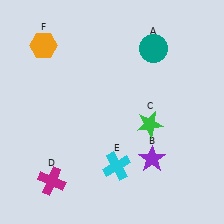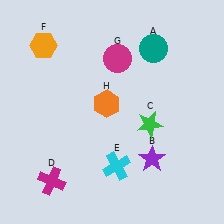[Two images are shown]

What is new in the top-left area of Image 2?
An orange hexagon (H) was added in the top-left area of Image 2.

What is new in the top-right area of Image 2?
A magenta circle (G) was added in the top-right area of Image 2.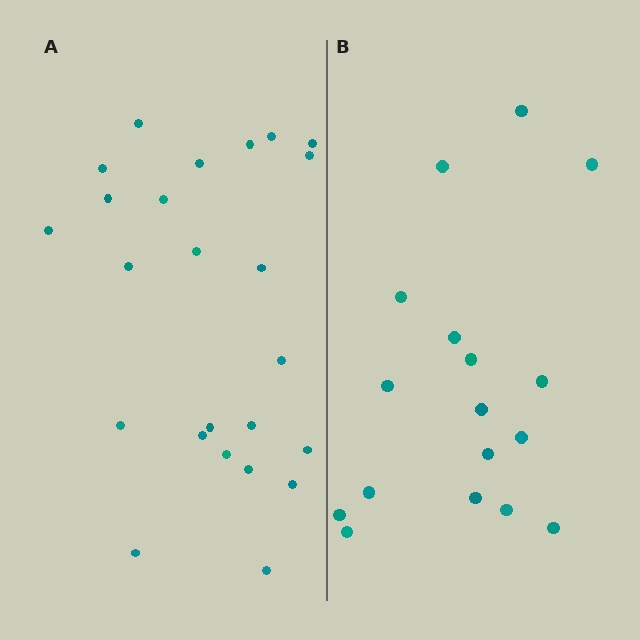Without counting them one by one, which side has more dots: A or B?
Region A (the left region) has more dots.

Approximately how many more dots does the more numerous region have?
Region A has roughly 8 or so more dots than region B.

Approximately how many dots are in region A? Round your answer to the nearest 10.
About 20 dots. (The exact count is 24, which rounds to 20.)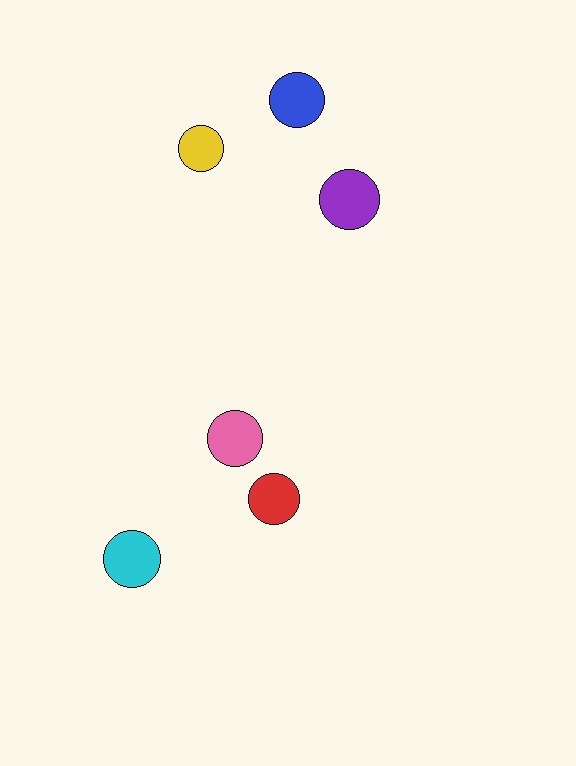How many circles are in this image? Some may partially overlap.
There are 6 circles.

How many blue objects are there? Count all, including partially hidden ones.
There is 1 blue object.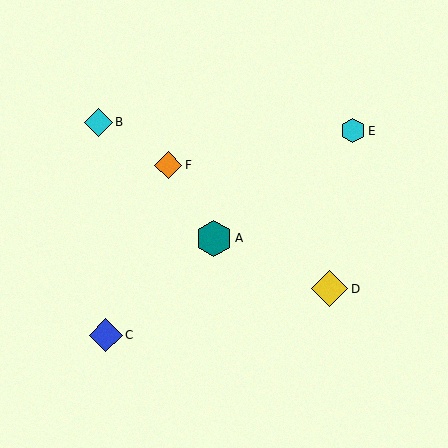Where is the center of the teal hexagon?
The center of the teal hexagon is at (214, 238).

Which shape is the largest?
The teal hexagon (labeled A) is the largest.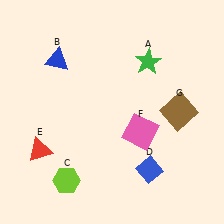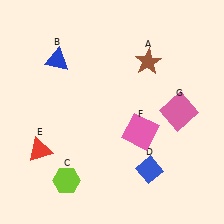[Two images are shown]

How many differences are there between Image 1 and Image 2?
There are 2 differences between the two images.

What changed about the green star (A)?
In Image 1, A is green. In Image 2, it changed to brown.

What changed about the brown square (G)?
In Image 1, G is brown. In Image 2, it changed to pink.